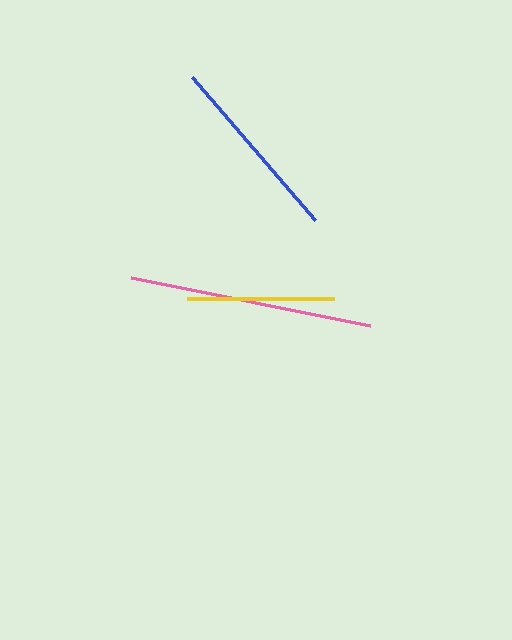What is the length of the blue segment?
The blue segment is approximately 189 pixels long.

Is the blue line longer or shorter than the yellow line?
The blue line is longer than the yellow line.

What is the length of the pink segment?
The pink segment is approximately 244 pixels long.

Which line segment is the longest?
The pink line is the longest at approximately 244 pixels.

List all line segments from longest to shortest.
From longest to shortest: pink, blue, yellow.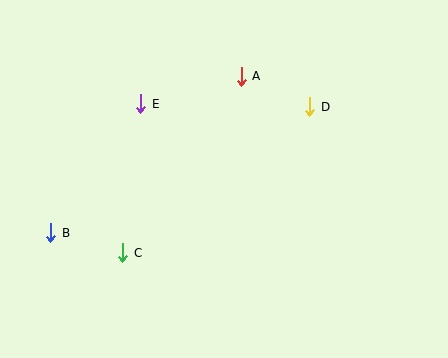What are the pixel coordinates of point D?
Point D is at (310, 107).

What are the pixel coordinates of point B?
Point B is at (51, 233).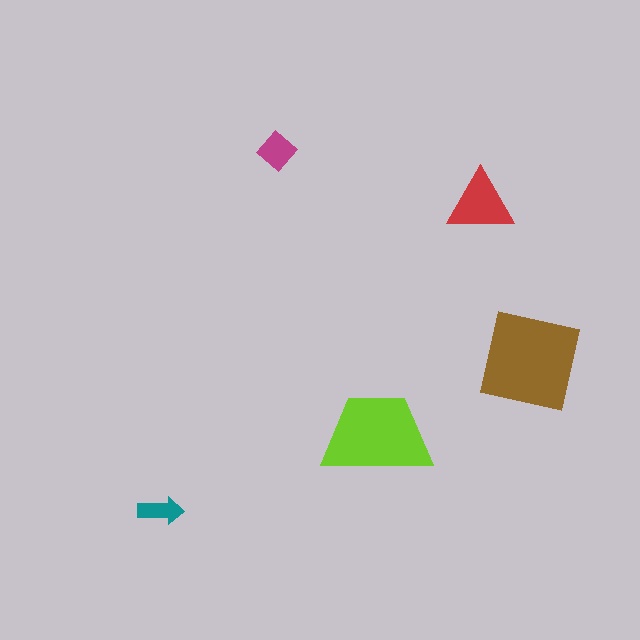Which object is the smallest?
The teal arrow.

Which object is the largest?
The brown square.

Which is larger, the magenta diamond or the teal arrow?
The magenta diamond.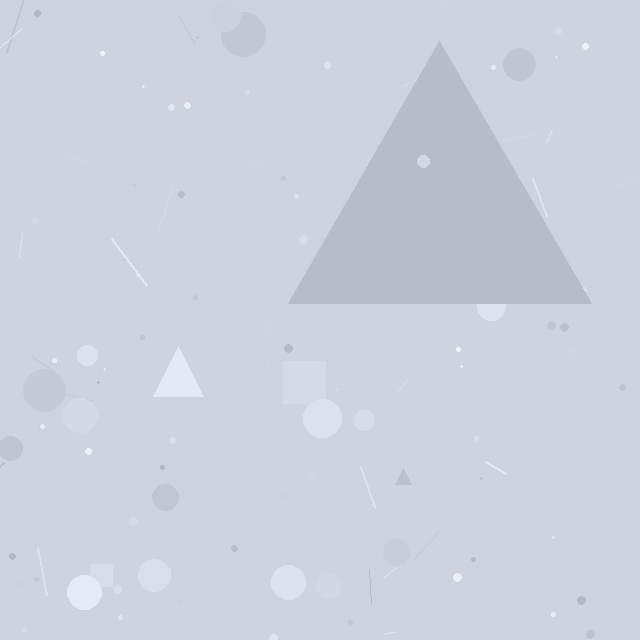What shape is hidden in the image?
A triangle is hidden in the image.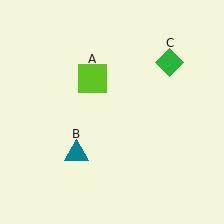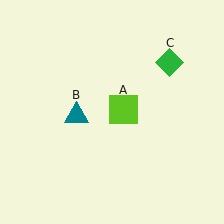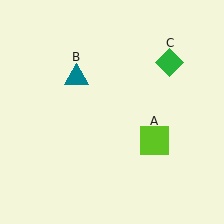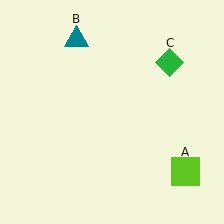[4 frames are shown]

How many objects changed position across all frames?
2 objects changed position: lime square (object A), teal triangle (object B).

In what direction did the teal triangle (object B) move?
The teal triangle (object B) moved up.